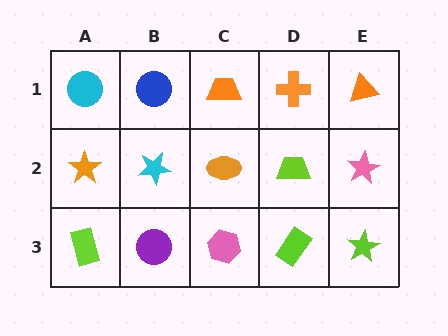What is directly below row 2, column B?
A purple circle.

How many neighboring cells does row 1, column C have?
3.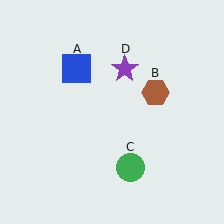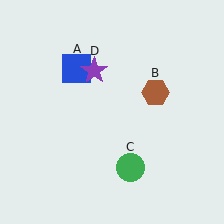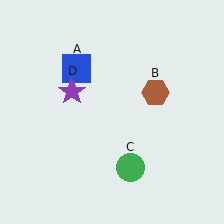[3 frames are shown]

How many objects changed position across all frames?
1 object changed position: purple star (object D).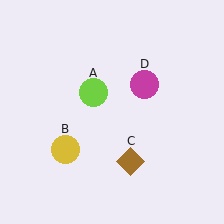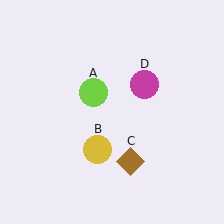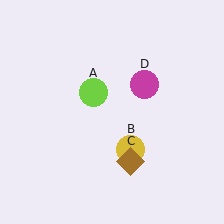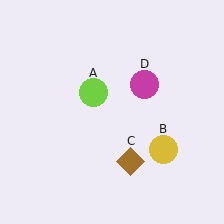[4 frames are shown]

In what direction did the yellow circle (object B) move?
The yellow circle (object B) moved right.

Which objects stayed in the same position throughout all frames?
Lime circle (object A) and brown diamond (object C) and magenta circle (object D) remained stationary.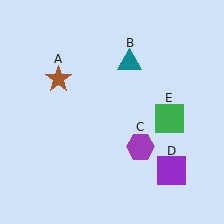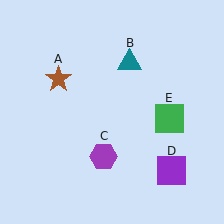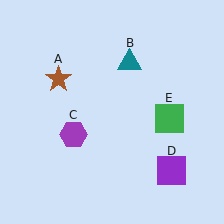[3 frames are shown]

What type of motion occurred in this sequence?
The purple hexagon (object C) rotated clockwise around the center of the scene.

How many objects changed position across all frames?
1 object changed position: purple hexagon (object C).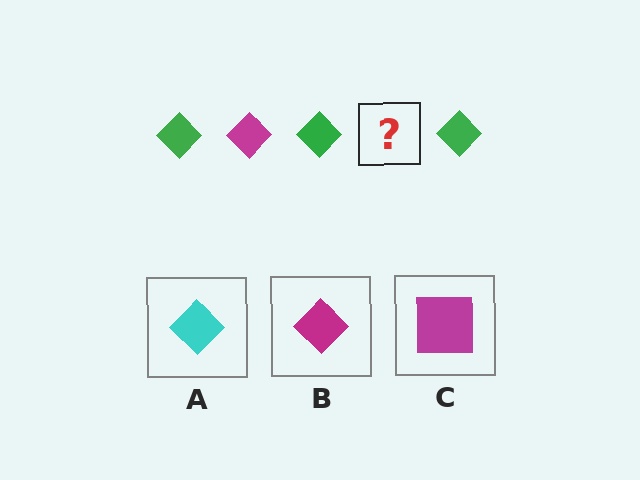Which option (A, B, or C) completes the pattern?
B.